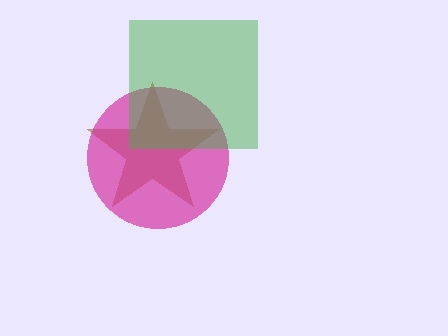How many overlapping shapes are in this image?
There are 3 overlapping shapes in the image.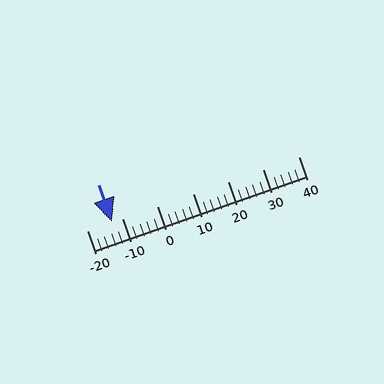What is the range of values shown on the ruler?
The ruler shows values from -20 to 40.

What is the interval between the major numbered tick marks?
The major tick marks are spaced 10 units apart.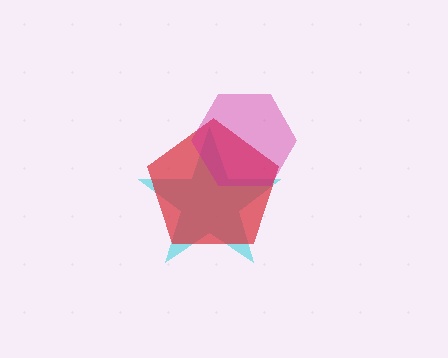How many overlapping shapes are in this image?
There are 3 overlapping shapes in the image.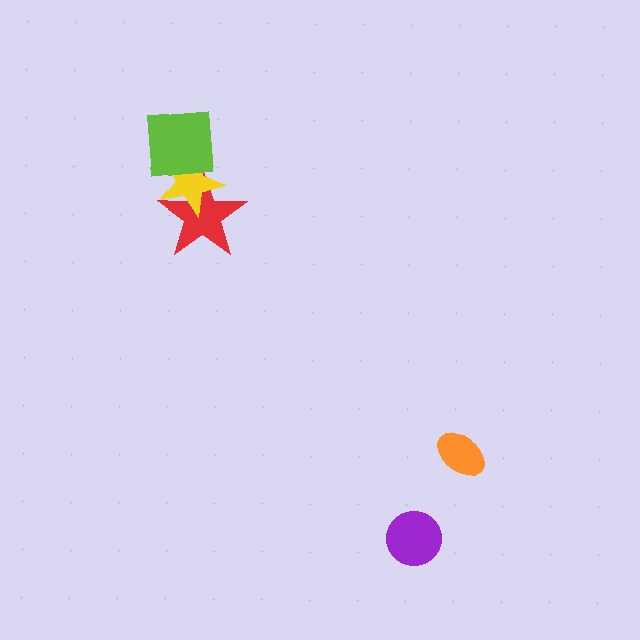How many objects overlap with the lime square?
2 objects overlap with the lime square.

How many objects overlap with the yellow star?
2 objects overlap with the yellow star.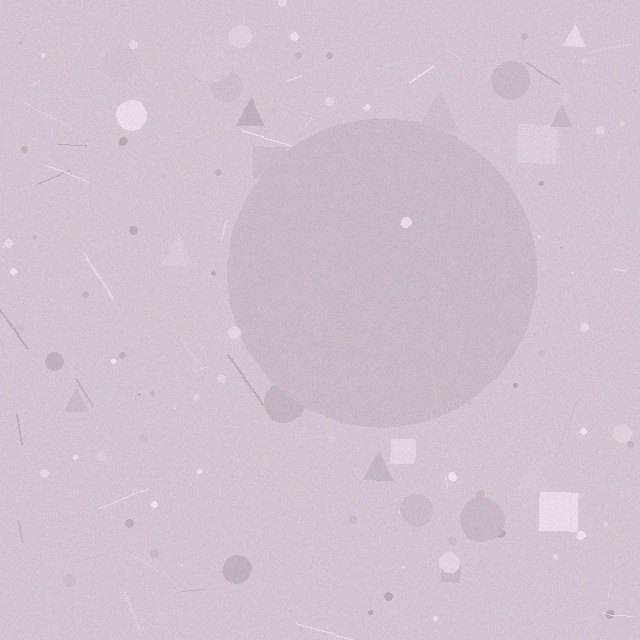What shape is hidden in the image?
A circle is hidden in the image.